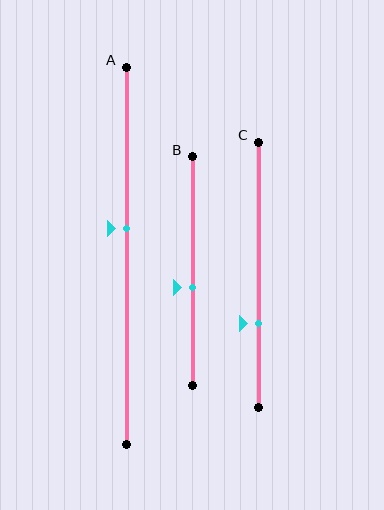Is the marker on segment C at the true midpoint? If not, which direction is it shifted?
No, the marker on segment C is shifted downward by about 19% of the segment length.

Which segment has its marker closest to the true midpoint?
Segment A has its marker closest to the true midpoint.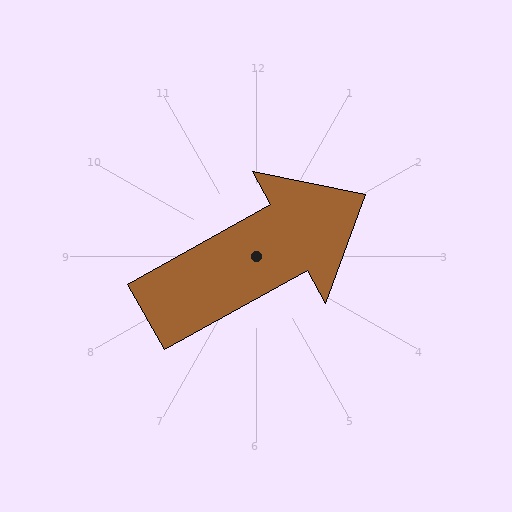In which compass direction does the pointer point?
Northeast.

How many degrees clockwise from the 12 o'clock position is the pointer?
Approximately 61 degrees.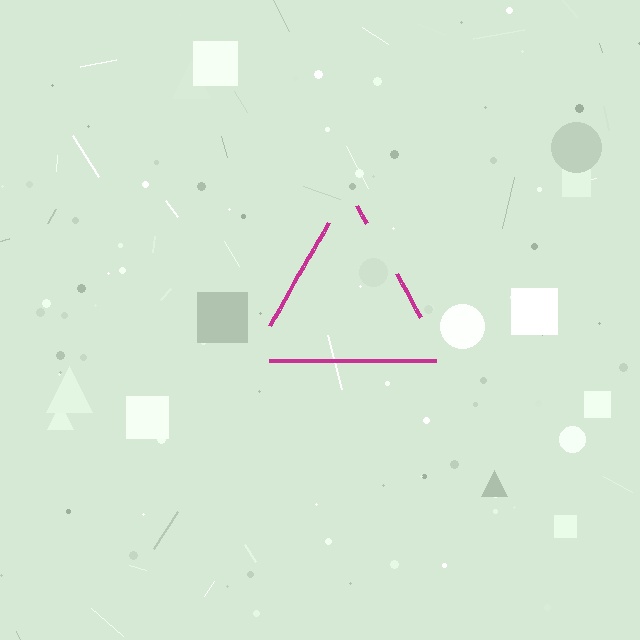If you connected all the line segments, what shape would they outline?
They would outline a triangle.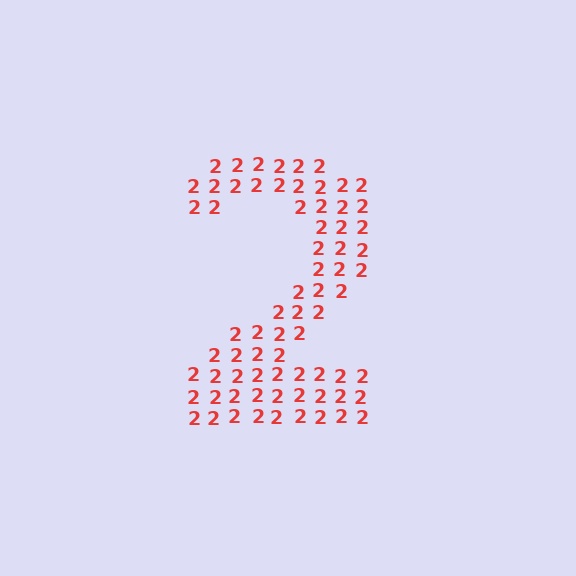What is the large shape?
The large shape is the digit 2.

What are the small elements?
The small elements are digit 2's.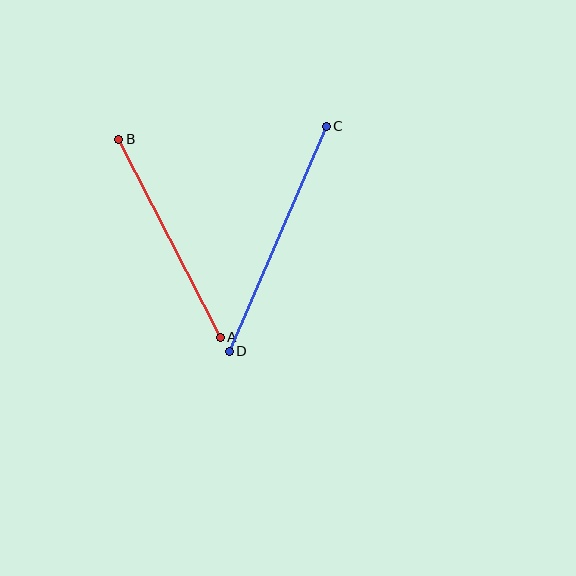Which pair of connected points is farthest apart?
Points C and D are farthest apart.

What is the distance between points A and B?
The distance is approximately 223 pixels.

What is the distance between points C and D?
The distance is approximately 245 pixels.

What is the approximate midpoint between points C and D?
The midpoint is at approximately (278, 239) pixels.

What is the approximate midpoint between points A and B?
The midpoint is at approximately (169, 238) pixels.